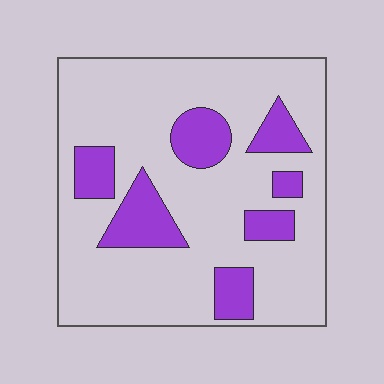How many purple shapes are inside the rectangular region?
7.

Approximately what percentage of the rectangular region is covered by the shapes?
Approximately 20%.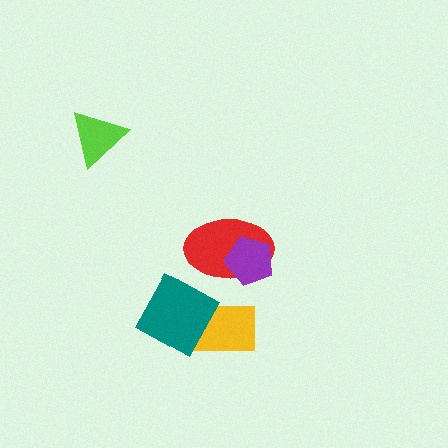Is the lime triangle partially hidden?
No, no other shape covers it.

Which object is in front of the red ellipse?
The purple pentagon is in front of the red ellipse.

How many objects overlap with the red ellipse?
1 object overlaps with the red ellipse.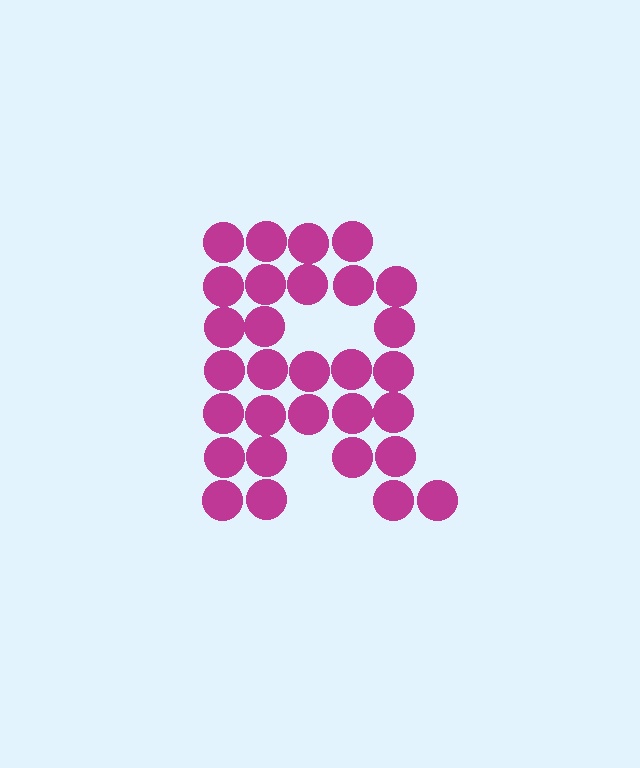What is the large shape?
The large shape is the letter R.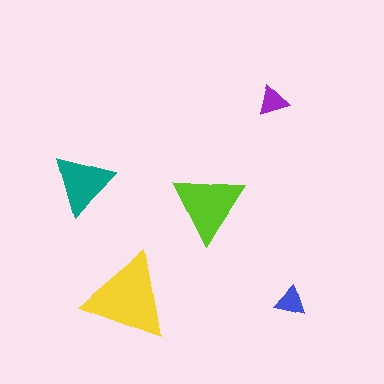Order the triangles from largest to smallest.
the yellow one, the lime one, the teal one, the blue one, the purple one.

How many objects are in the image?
There are 5 objects in the image.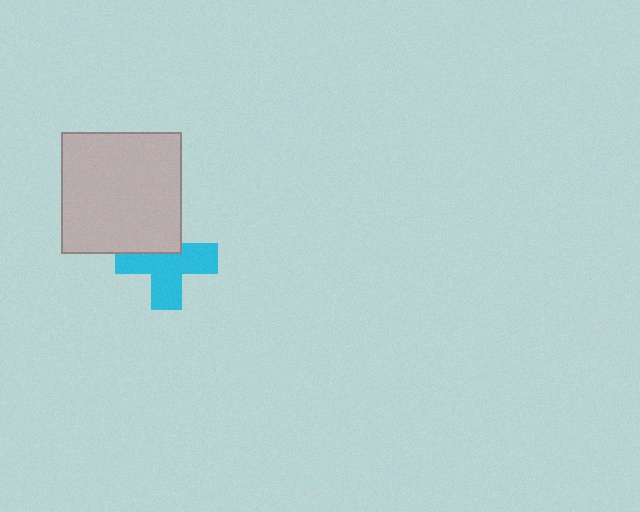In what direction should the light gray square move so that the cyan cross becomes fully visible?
The light gray square should move up. That is the shortest direction to clear the overlap and leave the cyan cross fully visible.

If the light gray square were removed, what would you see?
You would see the complete cyan cross.